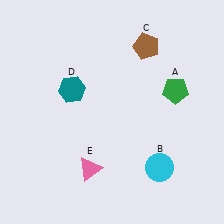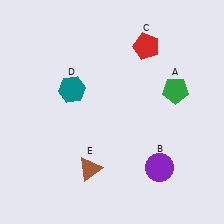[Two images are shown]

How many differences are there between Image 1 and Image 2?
There are 3 differences between the two images.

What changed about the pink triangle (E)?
In Image 1, E is pink. In Image 2, it changed to brown.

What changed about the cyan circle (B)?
In Image 1, B is cyan. In Image 2, it changed to purple.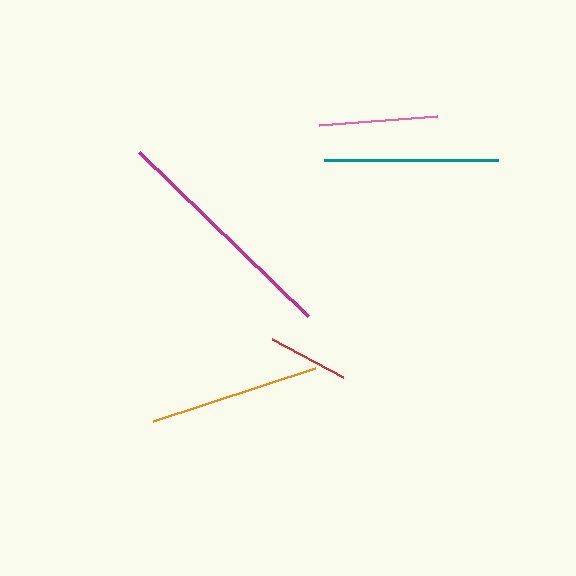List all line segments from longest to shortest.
From longest to shortest: magenta, teal, orange, pink, red.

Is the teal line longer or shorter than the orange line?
The teal line is longer than the orange line.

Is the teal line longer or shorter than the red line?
The teal line is longer than the red line.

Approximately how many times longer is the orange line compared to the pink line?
The orange line is approximately 1.4 times the length of the pink line.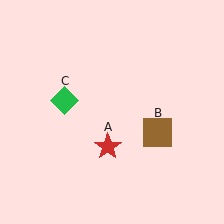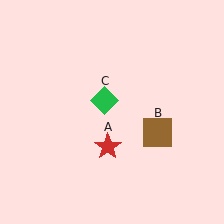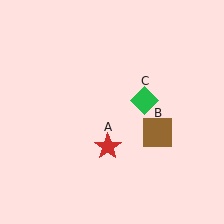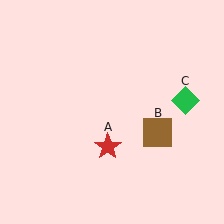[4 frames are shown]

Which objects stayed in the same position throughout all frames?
Red star (object A) and brown square (object B) remained stationary.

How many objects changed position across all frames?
1 object changed position: green diamond (object C).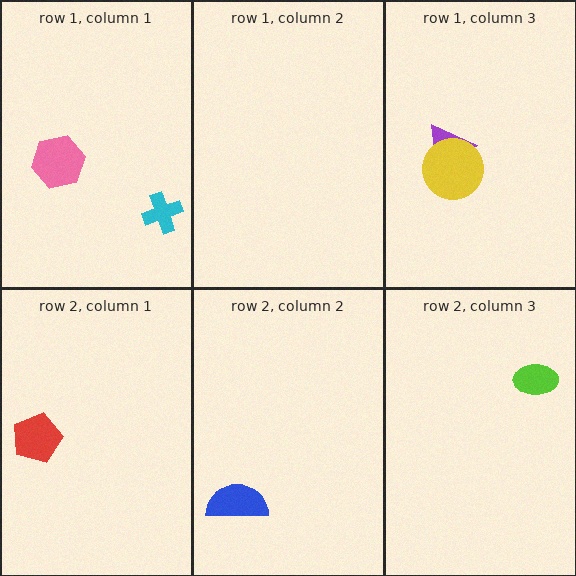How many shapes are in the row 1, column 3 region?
2.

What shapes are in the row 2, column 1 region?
The red pentagon.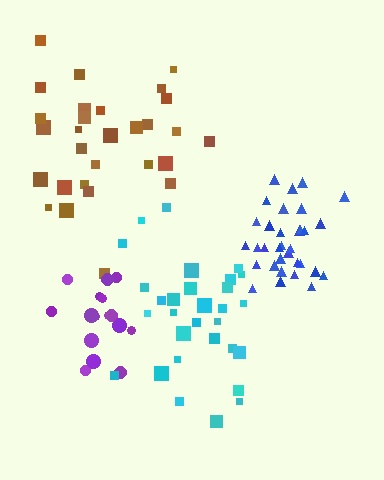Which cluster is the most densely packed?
Blue.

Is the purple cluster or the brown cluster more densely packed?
Purple.